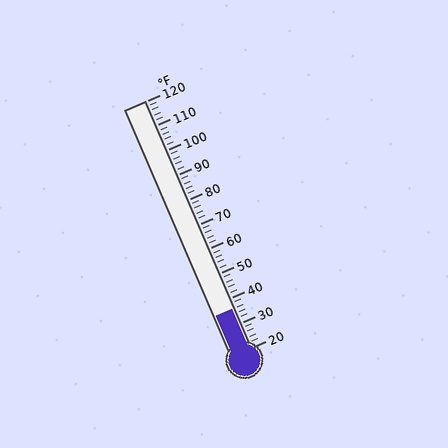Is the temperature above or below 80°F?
The temperature is below 80°F.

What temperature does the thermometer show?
The thermometer shows approximately 36°F.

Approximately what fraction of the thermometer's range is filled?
The thermometer is filled to approximately 15% of its range.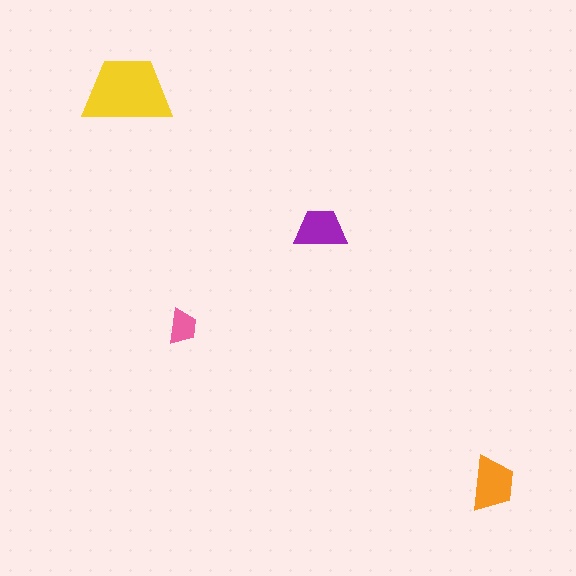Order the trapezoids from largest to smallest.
the yellow one, the orange one, the purple one, the pink one.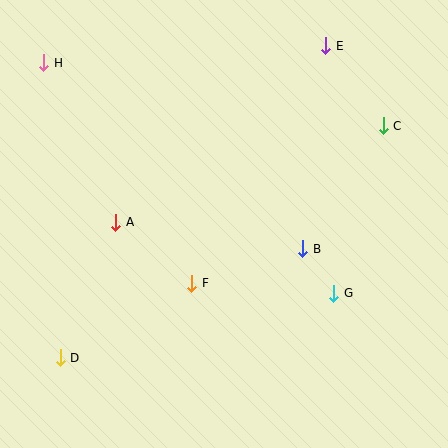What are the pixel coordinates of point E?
Point E is at (326, 46).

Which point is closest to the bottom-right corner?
Point G is closest to the bottom-right corner.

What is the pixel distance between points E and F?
The distance between E and F is 273 pixels.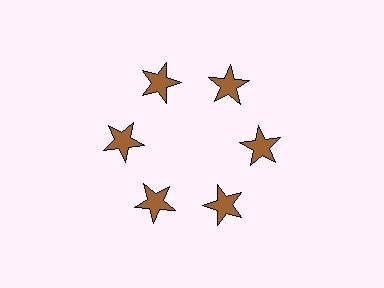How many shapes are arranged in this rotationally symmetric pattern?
There are 6 shapes, arranged in 6 groups of 1.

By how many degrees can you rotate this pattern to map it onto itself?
The pattern maps onto itself every 60 degrees of rotation.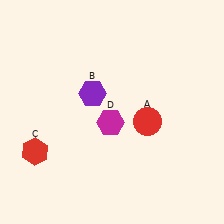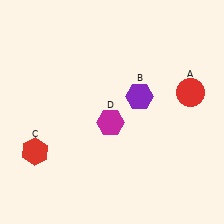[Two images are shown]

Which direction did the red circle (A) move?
The red circle (A) moved right.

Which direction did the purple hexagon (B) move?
The purple hexagon (B) moved right.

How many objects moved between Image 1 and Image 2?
2 objects moved between the two images.